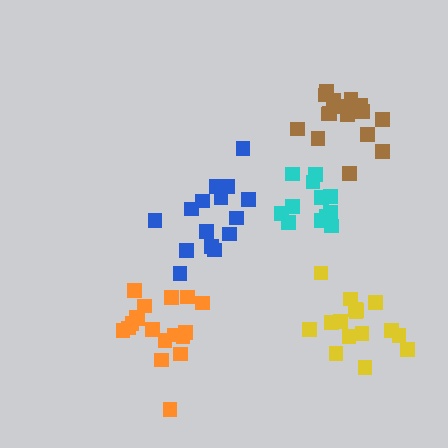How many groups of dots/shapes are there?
There are 5 groups.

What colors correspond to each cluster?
The clusters are colored: cyan, yellow, orange, blue, brown.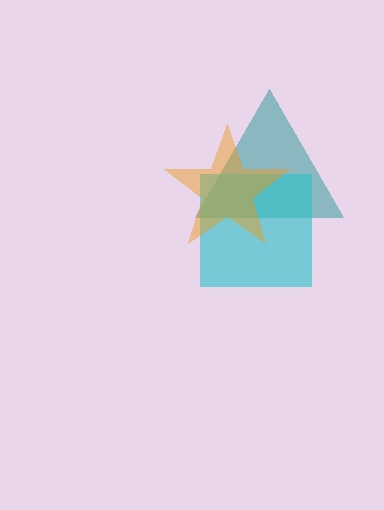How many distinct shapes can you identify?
There are 3 distinct shapes: a teal triangle, a cyan square, an orange star.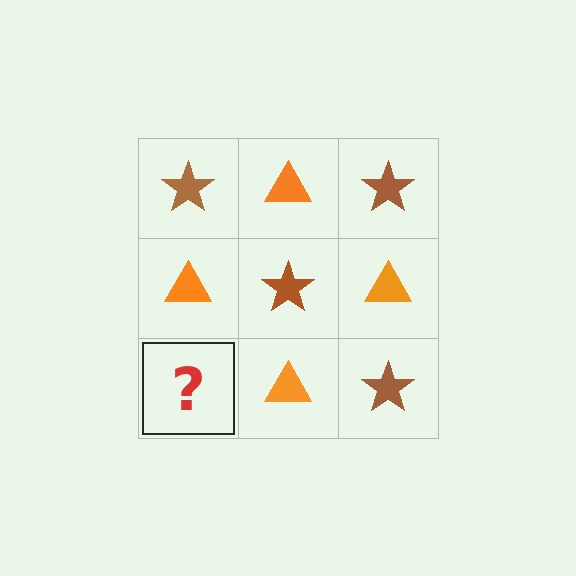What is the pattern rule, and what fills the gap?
The rule is that it alternates brown star and orange triangle in a checkerboard pattern. The gap should be filled with a brown star.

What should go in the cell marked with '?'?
The missing cell should contain a brown star.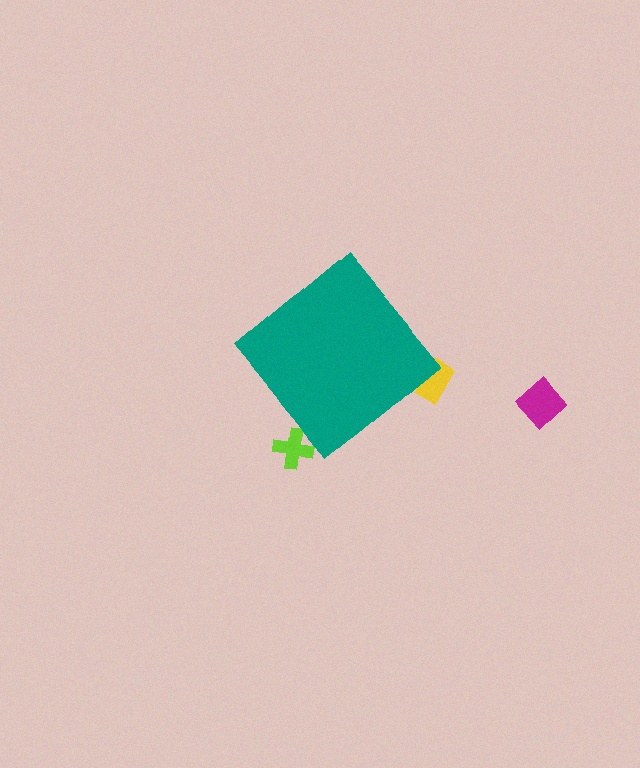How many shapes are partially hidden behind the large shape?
2 shapes are partially hidden.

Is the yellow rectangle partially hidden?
Yes, the yellow rectangle is partially hidden behind the teal diamond.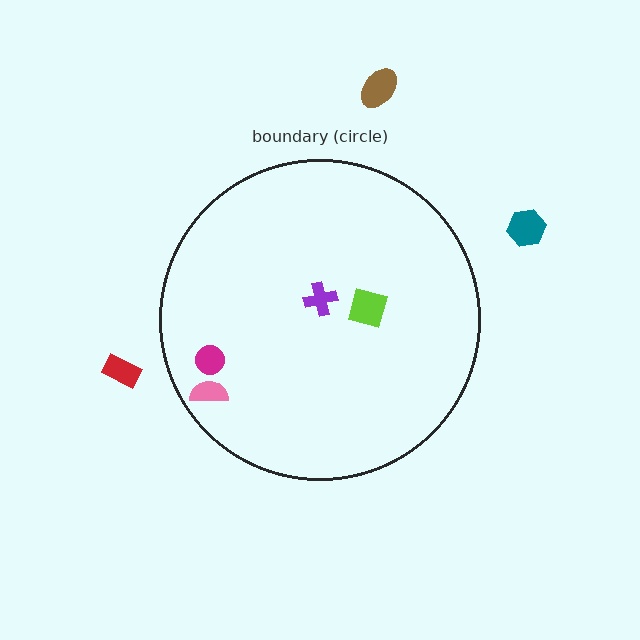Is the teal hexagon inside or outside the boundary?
Outside.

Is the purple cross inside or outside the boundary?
Inside.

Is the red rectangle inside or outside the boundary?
Outside.